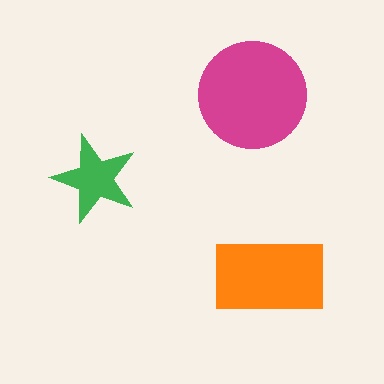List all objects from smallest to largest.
The green star, the orange rectangle, the magenta circle.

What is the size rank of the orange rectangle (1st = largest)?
2nd.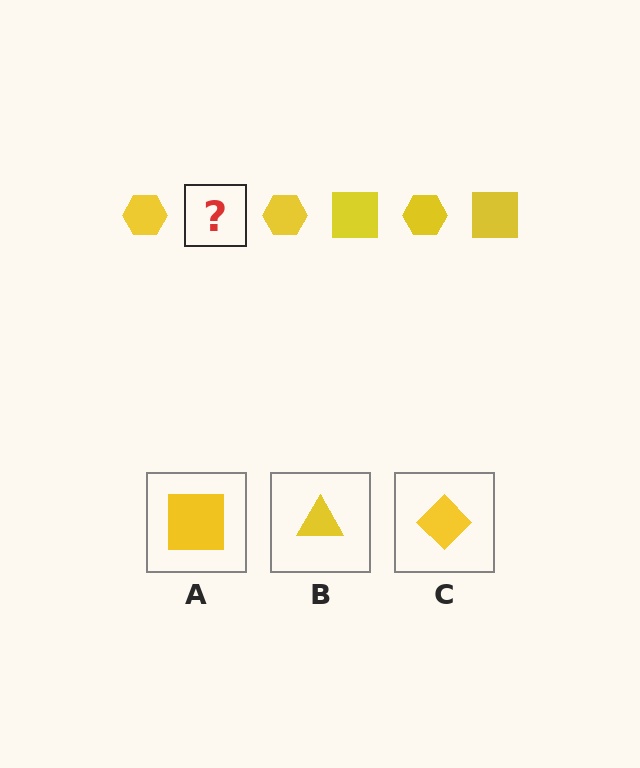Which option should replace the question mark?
Option A.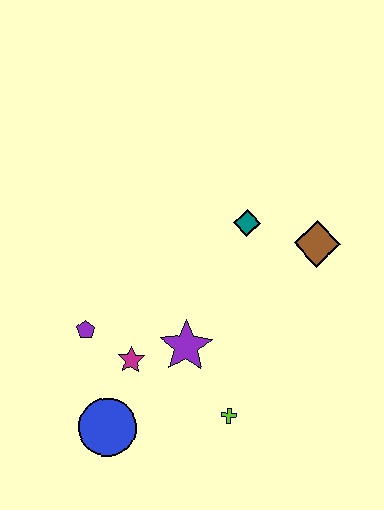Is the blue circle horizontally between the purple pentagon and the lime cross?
Yes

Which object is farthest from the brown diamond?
The blue circle is farthest from the brown diamond.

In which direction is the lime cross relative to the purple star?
The lime cross is below the purple star.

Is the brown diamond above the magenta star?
Yes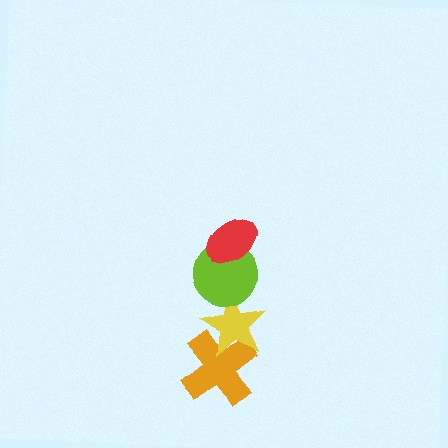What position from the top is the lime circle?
The lime circle is 2nd from the top.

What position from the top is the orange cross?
The orange cross is 4th from the top.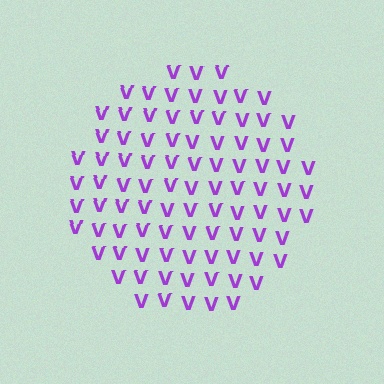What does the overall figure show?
The overall figure shows a circle.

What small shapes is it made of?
It is made of small letter V's.